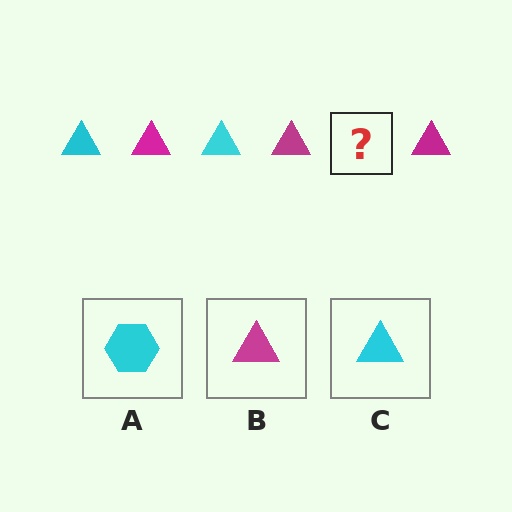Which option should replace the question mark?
Option C.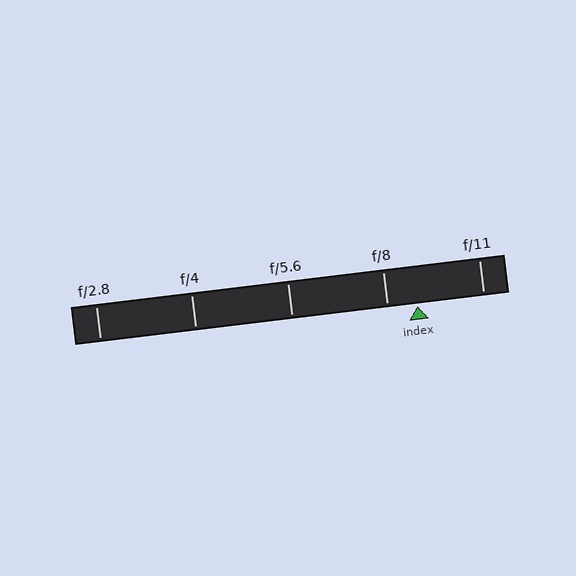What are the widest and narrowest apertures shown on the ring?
The widest aperture shown is f/2.8 and the narrowest is f/11.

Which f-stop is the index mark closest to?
The index mark is closest to f/8.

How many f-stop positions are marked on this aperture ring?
There are 5 f-stop positions marked.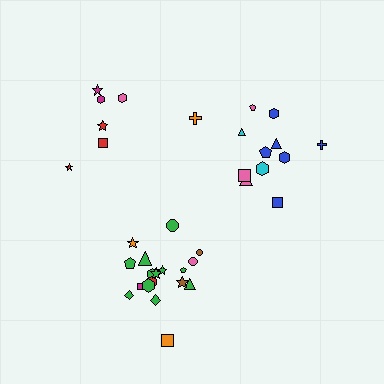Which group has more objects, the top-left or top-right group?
The top-right group.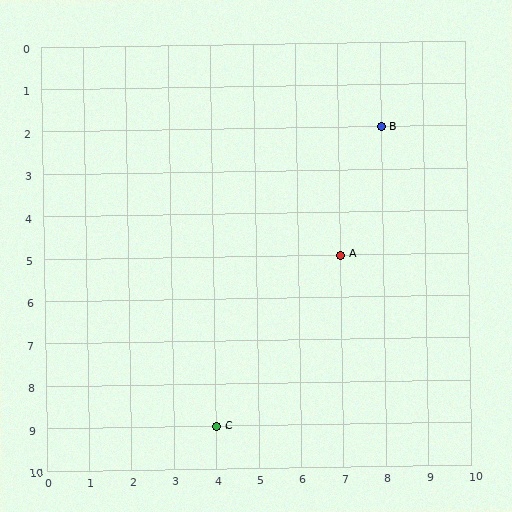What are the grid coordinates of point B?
Point B is at grid coordinates (8, 2).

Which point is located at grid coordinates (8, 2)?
Point B is at (8, 2).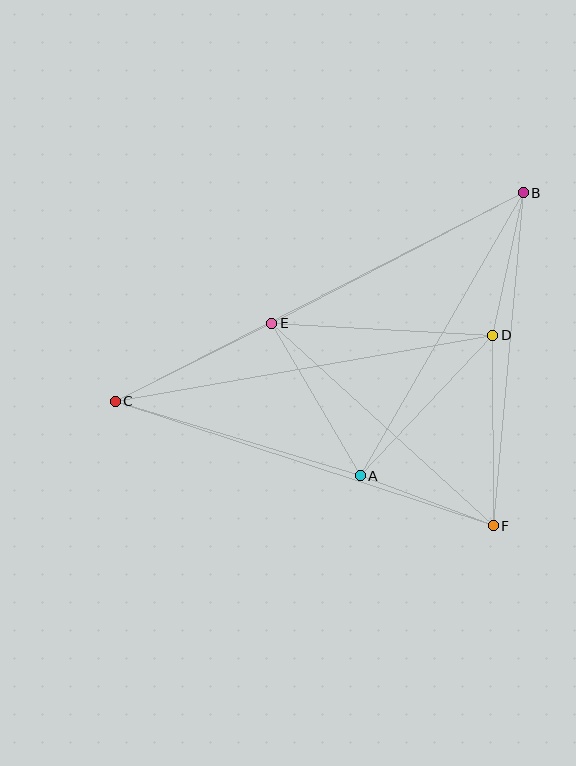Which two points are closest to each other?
Points A and F are closest to each other.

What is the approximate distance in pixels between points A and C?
The distance between A and C is approximately 256 pixels.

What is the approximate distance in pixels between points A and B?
The distance between A and B is approximately 327 pixels.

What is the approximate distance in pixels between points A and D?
The distance between A and D is approximately 193 pixels.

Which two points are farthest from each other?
Points B and C are farthest from each other.